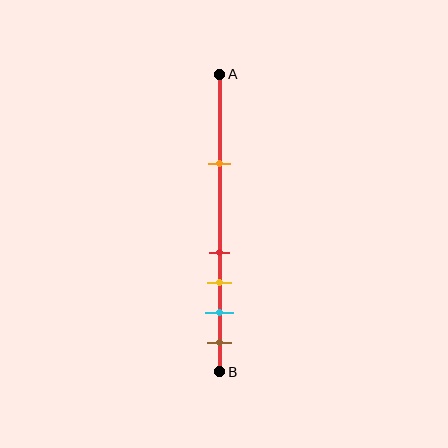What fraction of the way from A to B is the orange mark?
The orange mark is approximately 30% (0.3) of the way from A to B.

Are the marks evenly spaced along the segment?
No, the marks are not evenly spaced.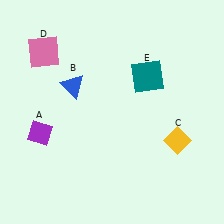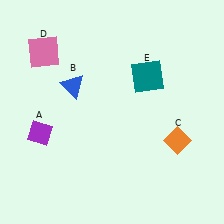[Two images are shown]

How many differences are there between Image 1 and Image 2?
There is 1 difference between the two images.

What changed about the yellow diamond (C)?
In Image 1, C is yellow. In Image 2, it changed to orange.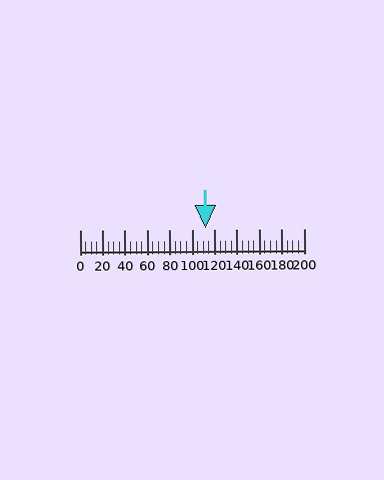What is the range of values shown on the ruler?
The ruler shows values from 0 to 200.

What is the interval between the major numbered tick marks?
The major tick marks are spaced 20 units apart.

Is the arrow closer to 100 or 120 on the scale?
The arrow is closer to 120.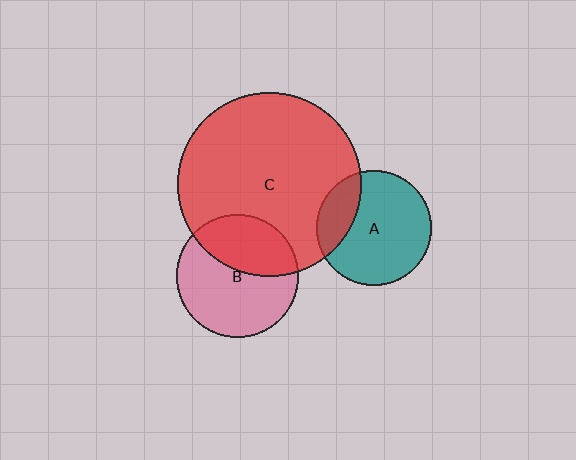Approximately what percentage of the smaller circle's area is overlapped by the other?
Approximately 20%.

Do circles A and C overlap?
Yes.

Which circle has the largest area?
Circle C (red).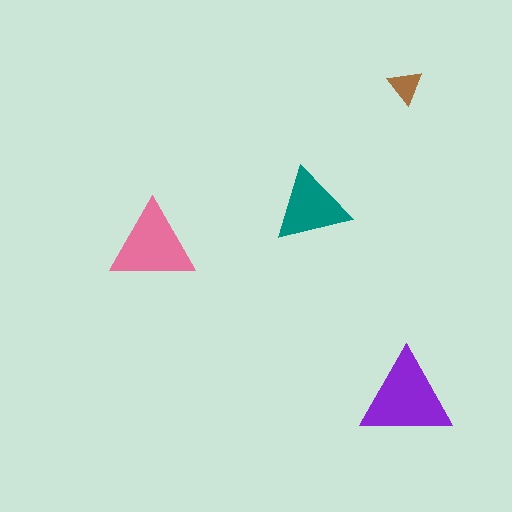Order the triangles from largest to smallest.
the purple one, the pink one, the teal one, the brown one.